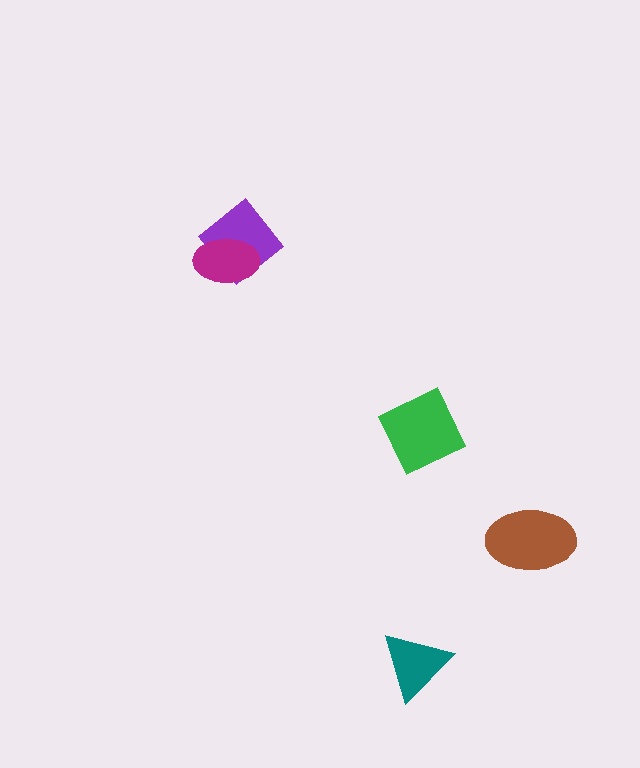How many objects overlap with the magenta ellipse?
1 object overlaps with the magenta ellipse.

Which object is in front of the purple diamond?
The magenta ellipse is in front of the purple diamond.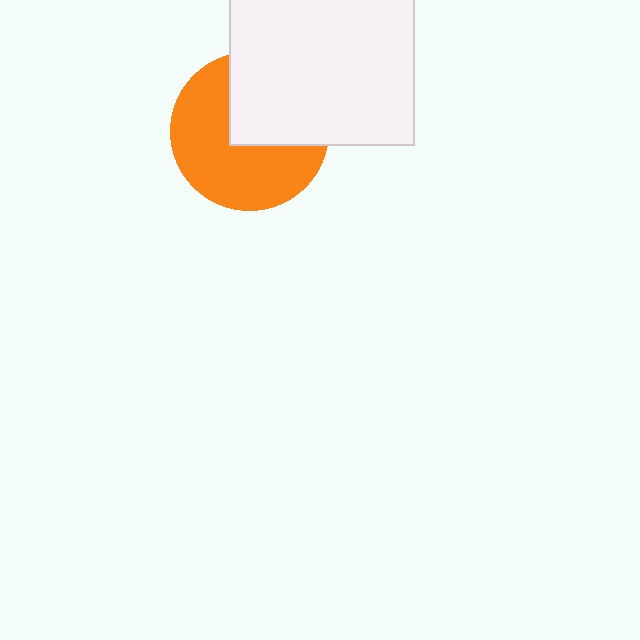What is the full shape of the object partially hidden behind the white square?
The partially hidden object is an orange circle.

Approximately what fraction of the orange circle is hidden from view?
Roughly 40% of the orange circle is hidden behind the white square.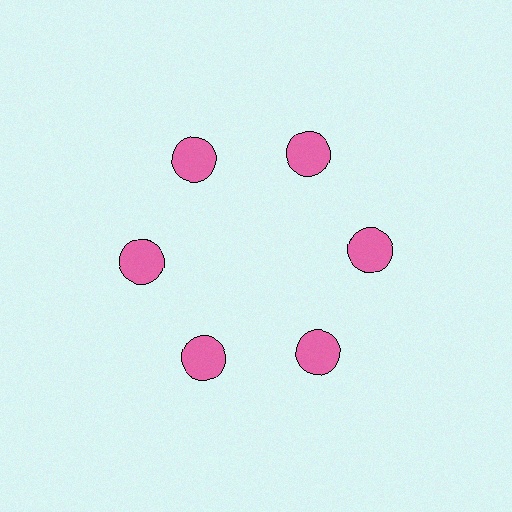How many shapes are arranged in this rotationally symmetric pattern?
There are 6 shapes, arranged in 6 groups of 1.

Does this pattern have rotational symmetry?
Yes, this pattern has 6-fold rotational symmetry. It looks the same after rotating 60 degrees around the center.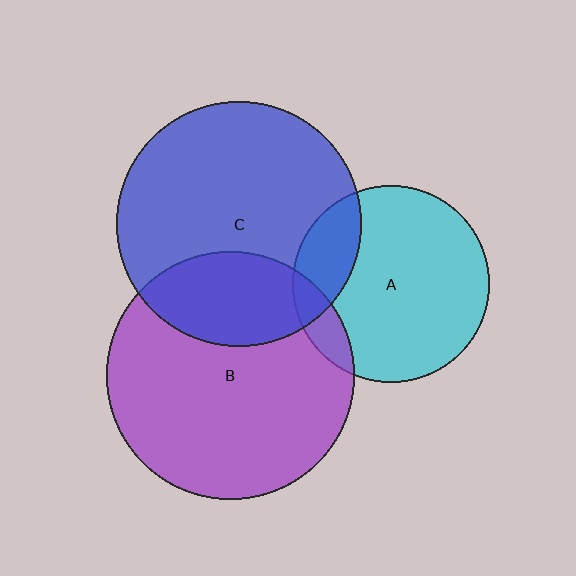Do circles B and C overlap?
Yes.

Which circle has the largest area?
Circle B (purple).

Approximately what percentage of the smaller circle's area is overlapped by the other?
Approximately 25%.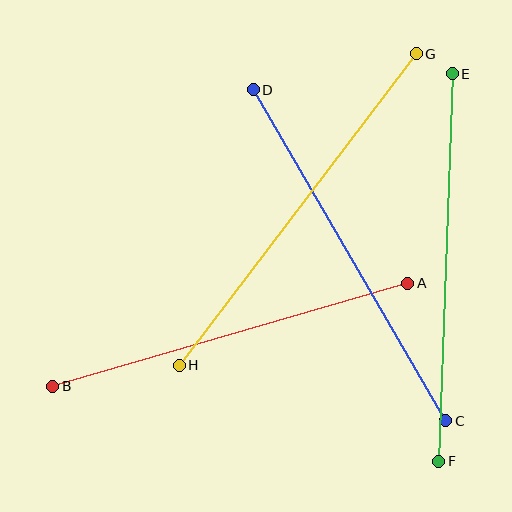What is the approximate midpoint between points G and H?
The midpoint is at approximately (298, 209) pixels.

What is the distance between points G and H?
The distance is approximately 391 pixels.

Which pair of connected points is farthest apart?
Points G and H are farthest apart.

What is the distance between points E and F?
The distance is approximately 388 pixels.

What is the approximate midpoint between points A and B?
The midpoint is at approximately (230, 335) pixels.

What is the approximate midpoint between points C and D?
The midpoint is at approximately (349, 255) pixels.